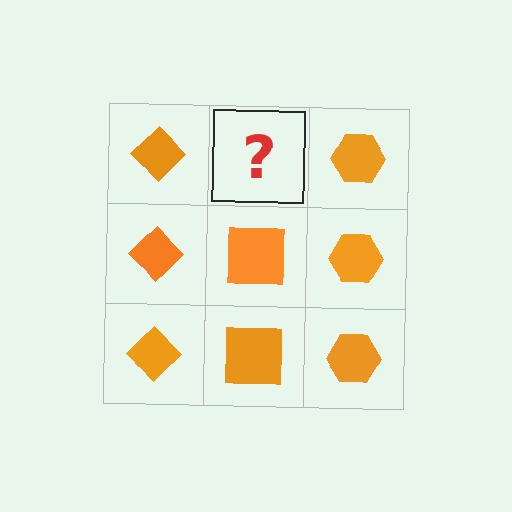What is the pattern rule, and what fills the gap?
The rule is that each column has a consistent shape. The gap should be filled with an orange square.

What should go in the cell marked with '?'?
The missing cell should contain an orange square.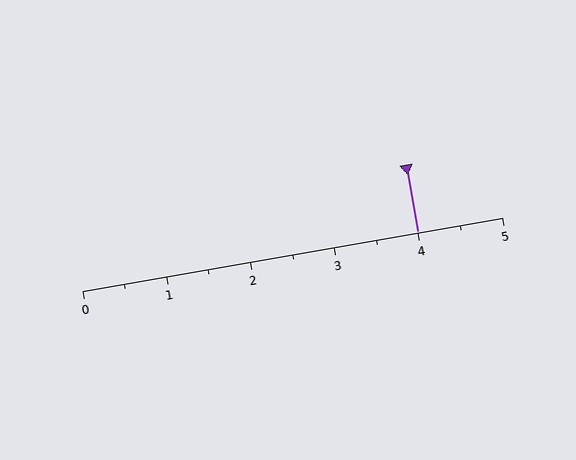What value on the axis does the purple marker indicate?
The marker indicates approximately 4.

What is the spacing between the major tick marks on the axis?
The major ticks are spaced 1 apart.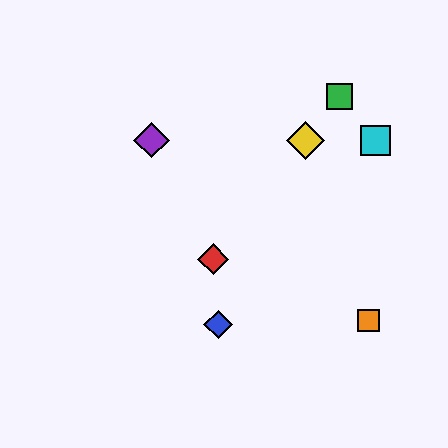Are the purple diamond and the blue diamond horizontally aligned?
No, the purple diamond is at y≈140 and the blue diamond is at y≈324.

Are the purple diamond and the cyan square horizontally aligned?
Yes, both are at y≈140.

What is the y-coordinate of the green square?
The green square is at y≈96.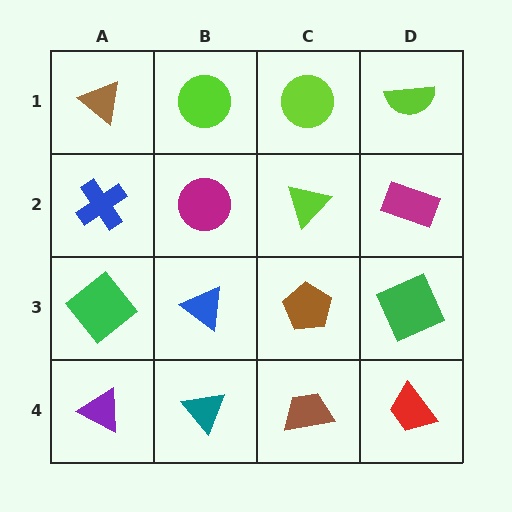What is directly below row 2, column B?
A blue triangle.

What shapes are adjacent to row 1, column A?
A blue cross (row 2, column A), a lime circle (row 1, column B).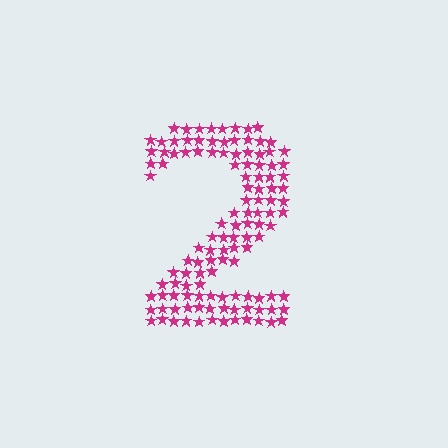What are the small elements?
The small elements are stars.